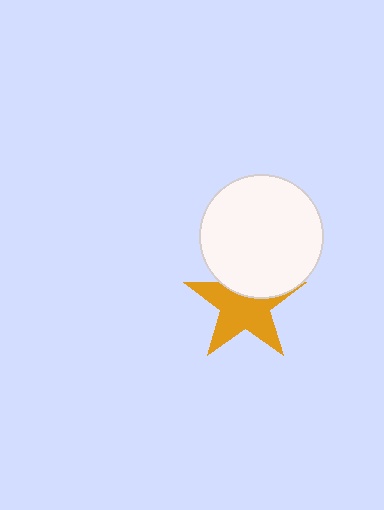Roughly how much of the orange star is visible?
Most of it is visible (roughly 66%).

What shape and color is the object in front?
The object in front is a white circle.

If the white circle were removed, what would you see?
You would see the complete orange star.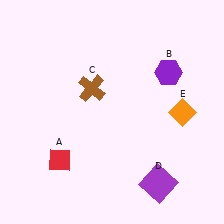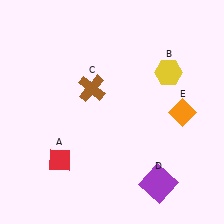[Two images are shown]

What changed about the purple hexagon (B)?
In Image 1, B is purple. In Image 2, it changed to yellow.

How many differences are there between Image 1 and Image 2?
There is 1 difference between the two images.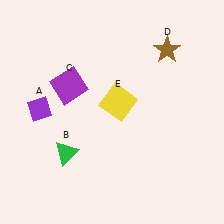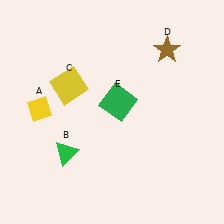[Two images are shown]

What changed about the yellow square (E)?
In Image 1, E is yellow. In Image 2, it changed to green.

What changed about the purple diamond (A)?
In Image 1, A is purple. In Image 2, it changed to yellow.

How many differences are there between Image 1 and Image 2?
There are 3 differences between the two images.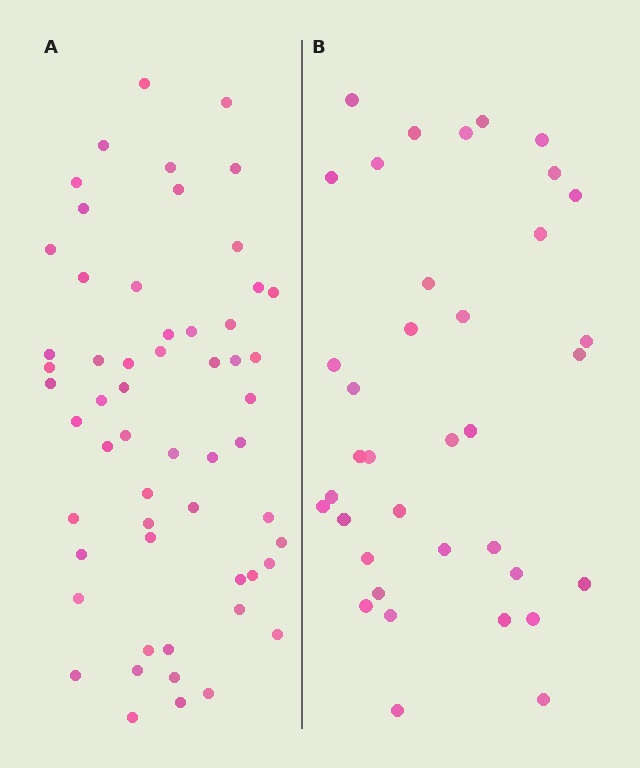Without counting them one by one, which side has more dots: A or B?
Region A (the left region) has more dots.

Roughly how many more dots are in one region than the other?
Region A has approximately 20 more dots than region B.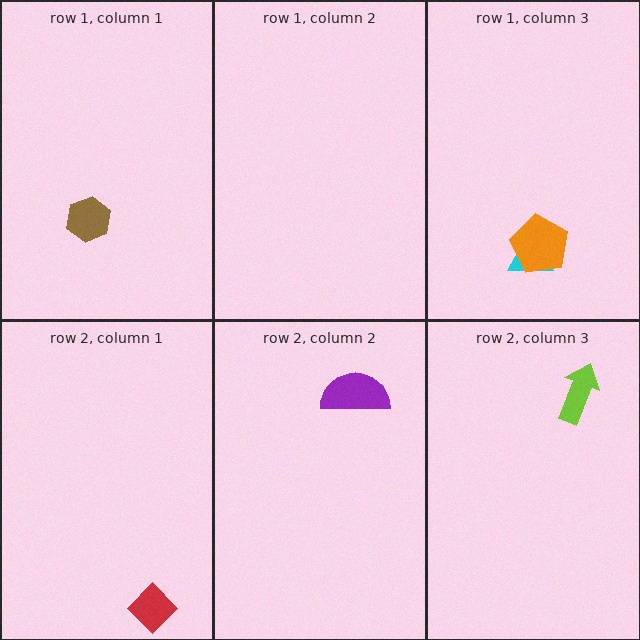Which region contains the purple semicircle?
The row 2, column 2 region.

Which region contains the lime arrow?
The row 2, column 3 region.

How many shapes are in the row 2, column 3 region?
1.